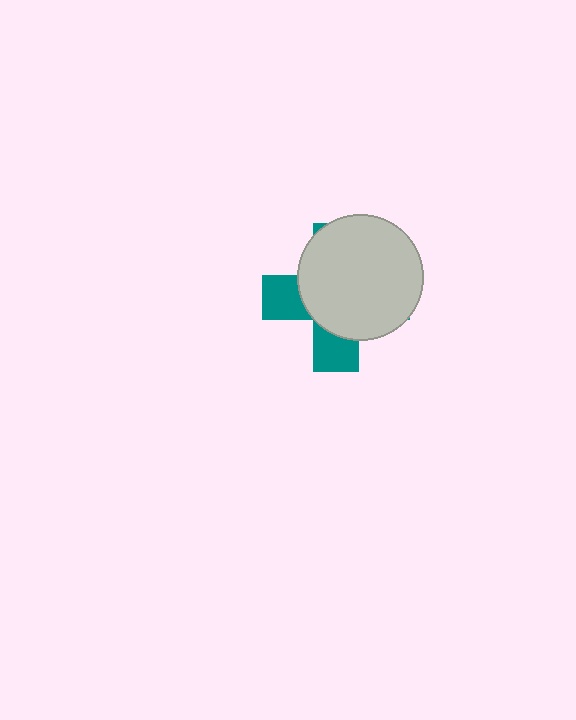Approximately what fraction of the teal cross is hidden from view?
Roughly 69% of the teal cross is hidden behind the light gray circle.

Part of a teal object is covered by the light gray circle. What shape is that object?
It is a cross.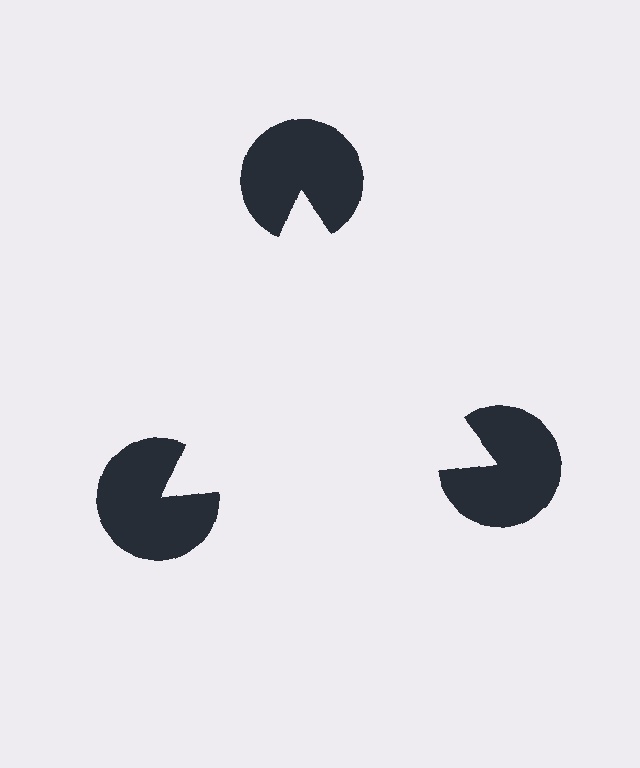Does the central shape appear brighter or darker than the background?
It typically appears slightly brighter than the background, even though no actual brightness change is drawn.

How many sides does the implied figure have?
3 sides.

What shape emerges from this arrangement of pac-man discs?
An illusory triangle — its edges are inferred from the aligned wedge cuts in the pac-man discs, not physically drawn.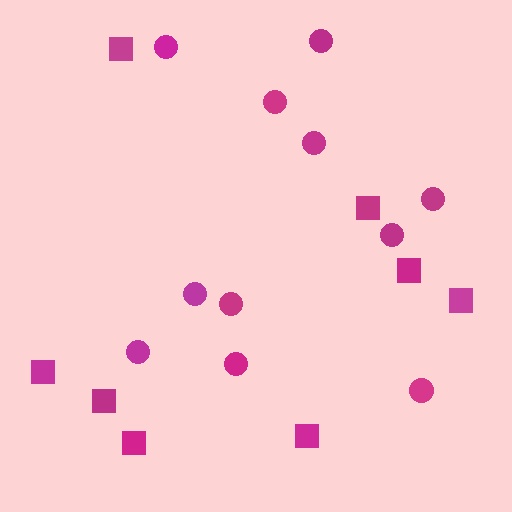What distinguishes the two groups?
There are 2 groups: one group of squares (8) and one group of circles (11).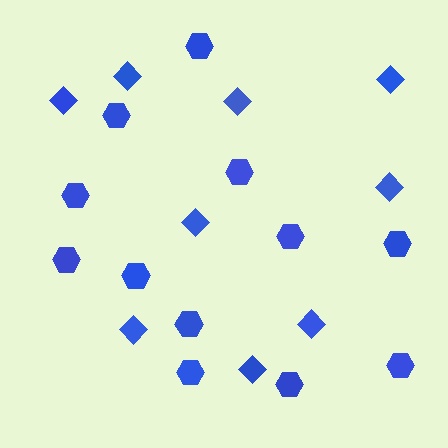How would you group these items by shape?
There are 2 groups: one group of diamonds (9) and one group of hexagons (12).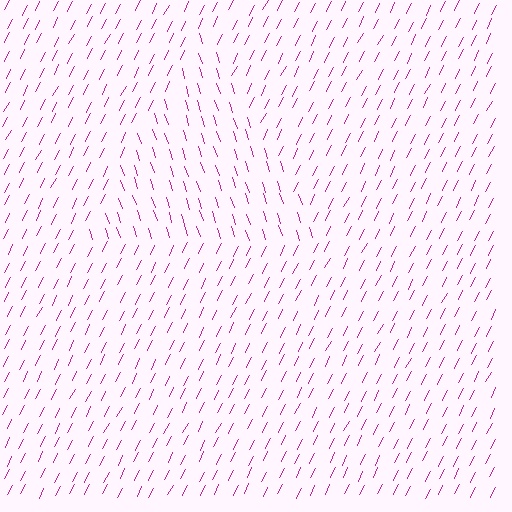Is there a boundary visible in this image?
Yes, there is a texture boundary formed by a change in line orientation.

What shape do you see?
I see a triangle.